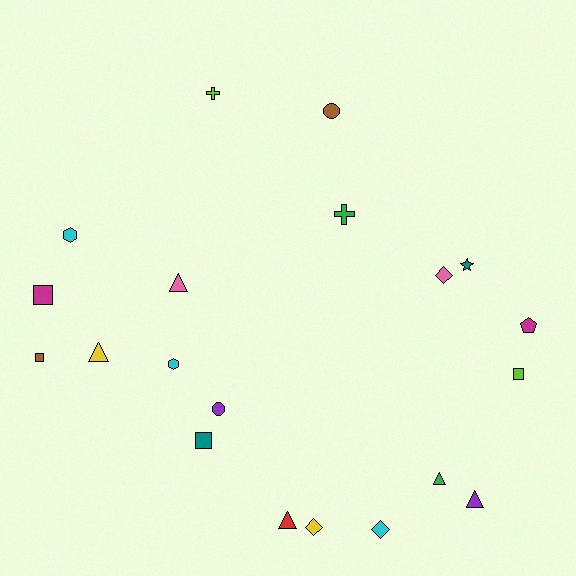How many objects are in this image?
There are 20 objects.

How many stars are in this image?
There is 1 star.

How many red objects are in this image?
There is 1 red object.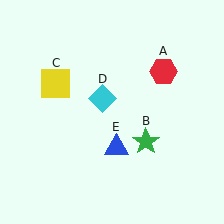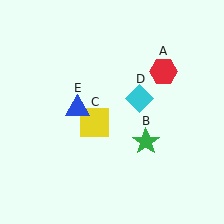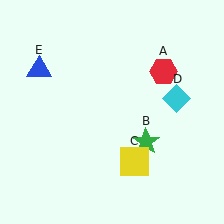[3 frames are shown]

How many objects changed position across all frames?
3 objects changed position: yellow square (object C), cyan diamond (object D), blue triangle (object E).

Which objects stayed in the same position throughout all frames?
Red hexagon (object A) and green star (object B) remained stationary.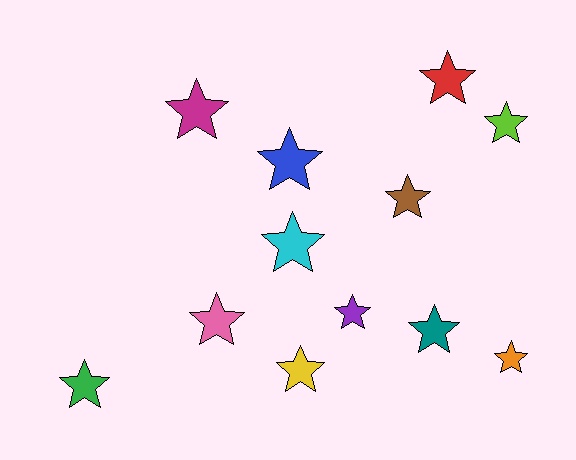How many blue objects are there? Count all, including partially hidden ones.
There is 1 blue object.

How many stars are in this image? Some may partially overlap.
There are 12 stars.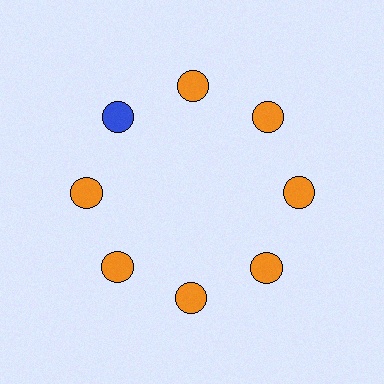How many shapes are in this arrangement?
There are 8 shapes arranged in a ring pattern.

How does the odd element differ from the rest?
It has a different color: blue instead of orange.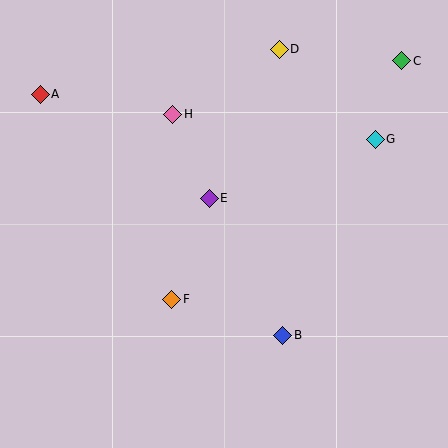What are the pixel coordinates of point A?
Point A is at (40, 94).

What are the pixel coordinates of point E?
Point E is at (209, 198).